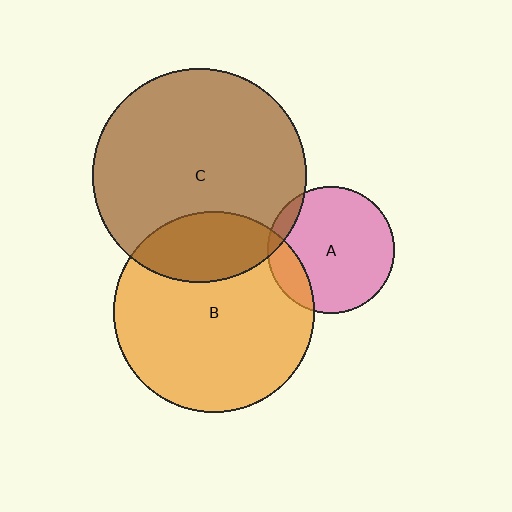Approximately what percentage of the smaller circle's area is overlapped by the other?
Approximately 15%.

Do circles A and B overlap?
Yes.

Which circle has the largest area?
Circle C (brown).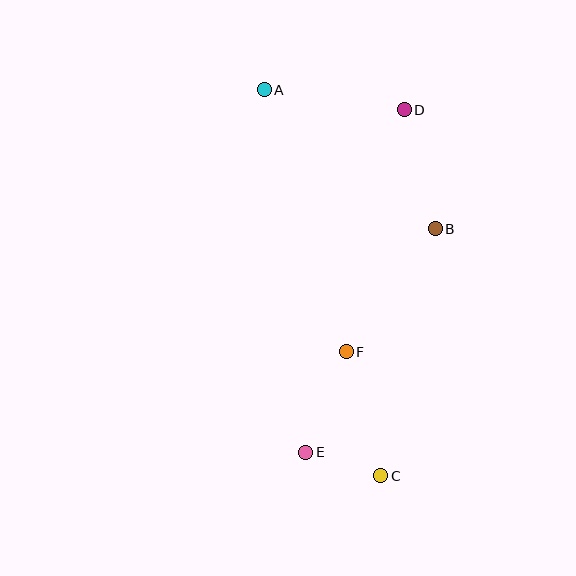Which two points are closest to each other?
Points C and E are closest to each other.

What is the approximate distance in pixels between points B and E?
The distance between B and E is approximately 258 pixels.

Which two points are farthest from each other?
Points A and C are farthest from each other.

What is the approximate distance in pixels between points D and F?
The distance between D and F is approximately 249 pixels.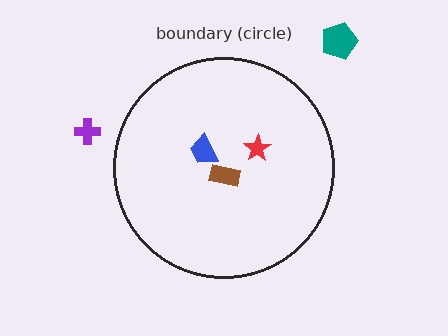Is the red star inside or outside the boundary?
Inside.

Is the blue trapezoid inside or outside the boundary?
Inside.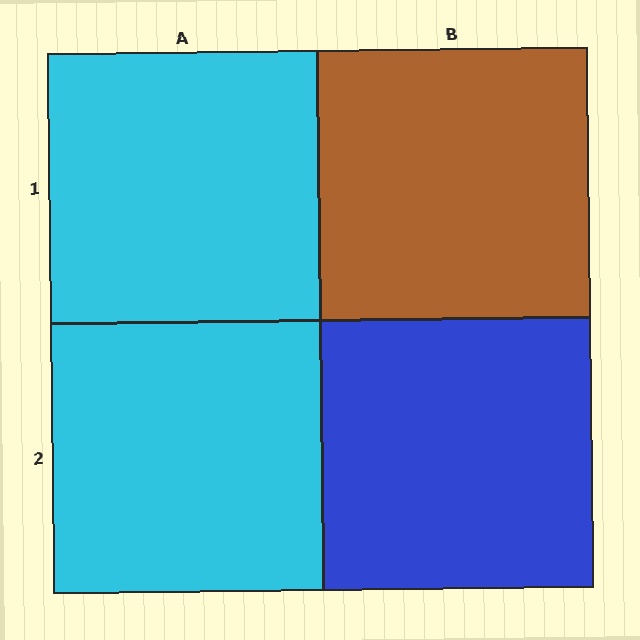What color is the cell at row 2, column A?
Cyan.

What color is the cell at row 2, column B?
Blue.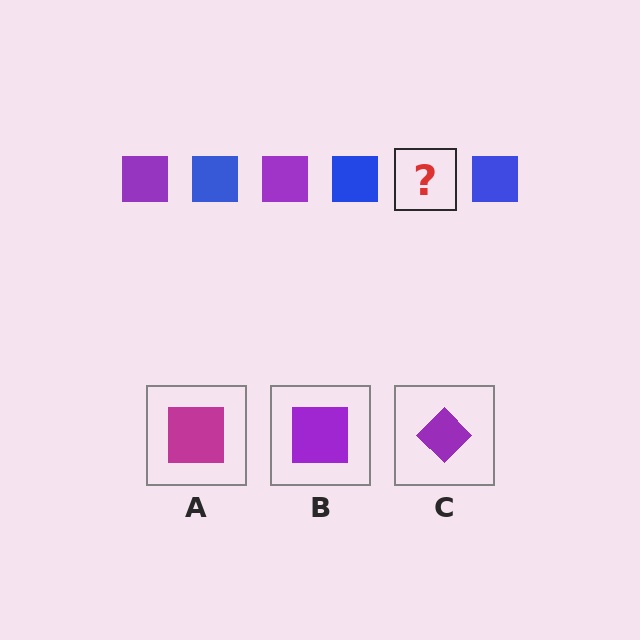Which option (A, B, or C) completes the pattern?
B.